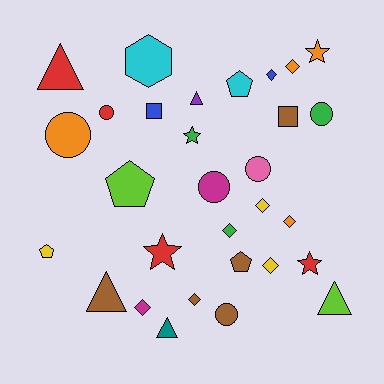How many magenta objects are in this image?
There are 2 magenta objects.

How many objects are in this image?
There are 30 objects.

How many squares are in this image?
There are 2 squares.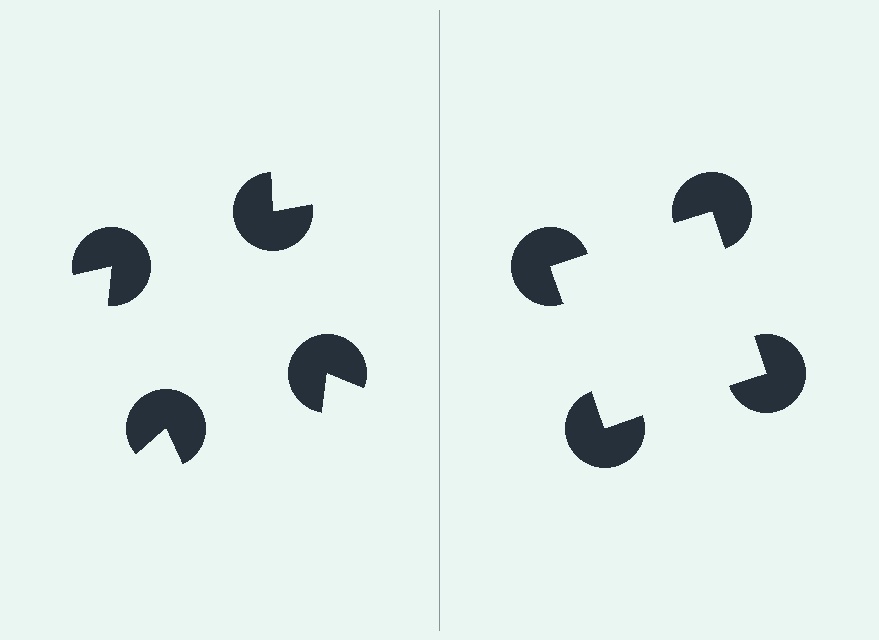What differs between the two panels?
The pac-man discs are positioned identically on both sides; only the wedge orientations differ. On the right they align to a square; on the left they are misaligned.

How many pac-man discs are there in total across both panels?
8 — 4 on each side.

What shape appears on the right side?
An illusory square.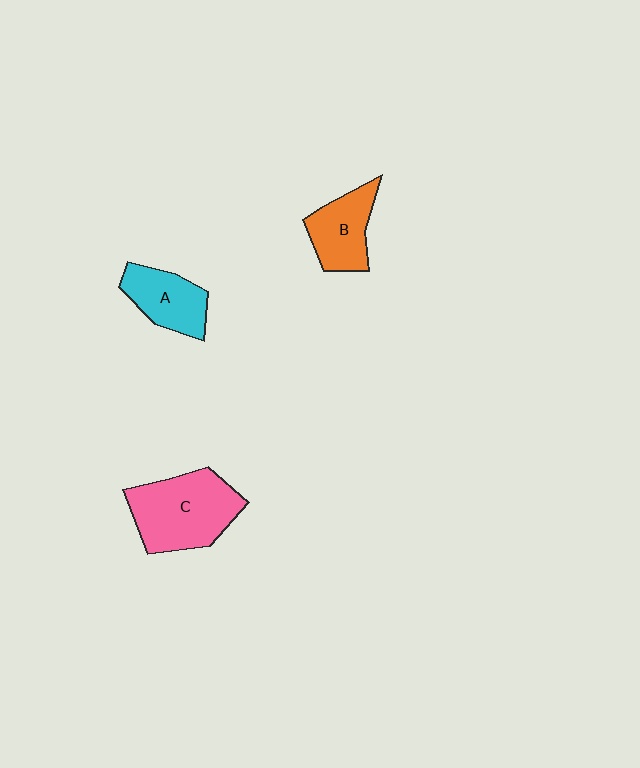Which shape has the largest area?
Shape C (pink).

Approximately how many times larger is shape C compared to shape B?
Approximately 1.6 times.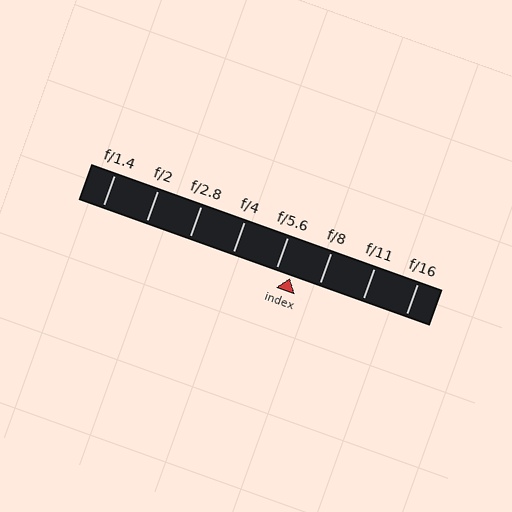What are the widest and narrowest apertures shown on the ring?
The widest aperture shown is f/1.4 and the narrowest is f/16.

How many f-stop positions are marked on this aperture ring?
There are 8 f-stop positions marked.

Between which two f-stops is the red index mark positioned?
The index mark is between f/5.6 and f/8.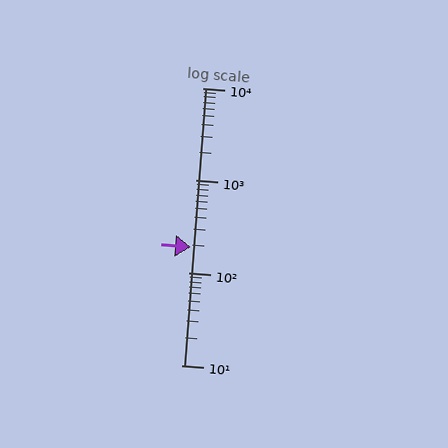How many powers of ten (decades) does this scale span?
The scale spans 3 decades, from 10 to 10000.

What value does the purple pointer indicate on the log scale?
The pointer indicates approximately 190.